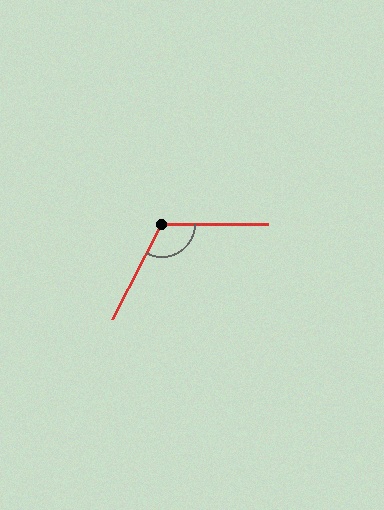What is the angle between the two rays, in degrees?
Approximately 117 degrees.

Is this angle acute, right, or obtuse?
It is obtuse.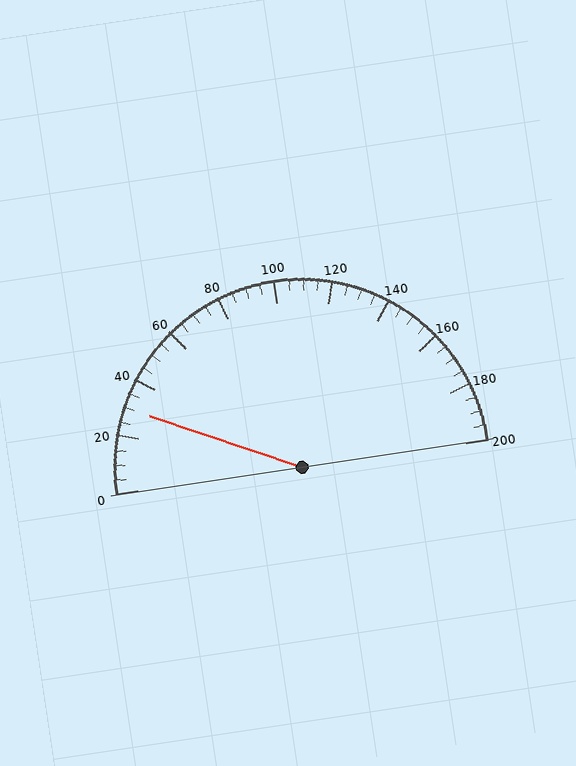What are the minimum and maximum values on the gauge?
The gauge ranges from 0 to 200.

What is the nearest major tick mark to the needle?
The nearest major tick mark is 40.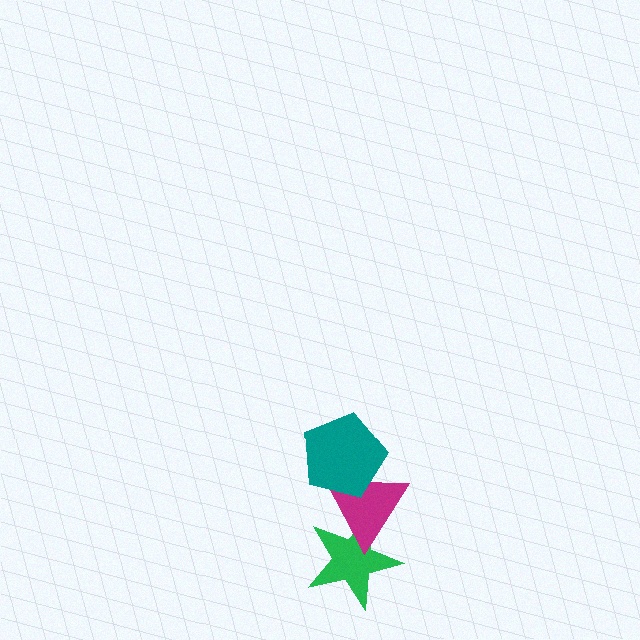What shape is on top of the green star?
The magenta triangle is on top of the green star.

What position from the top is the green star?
The green star is 3rd from the top.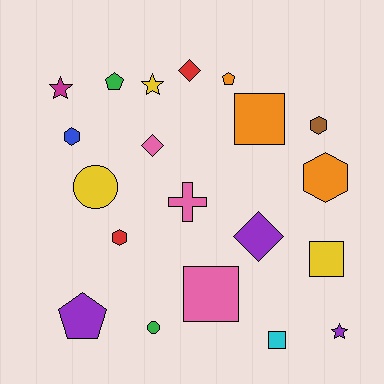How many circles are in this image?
There are 2 circles.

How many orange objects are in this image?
There are 3 orange objects.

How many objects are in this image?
There are 20 objects.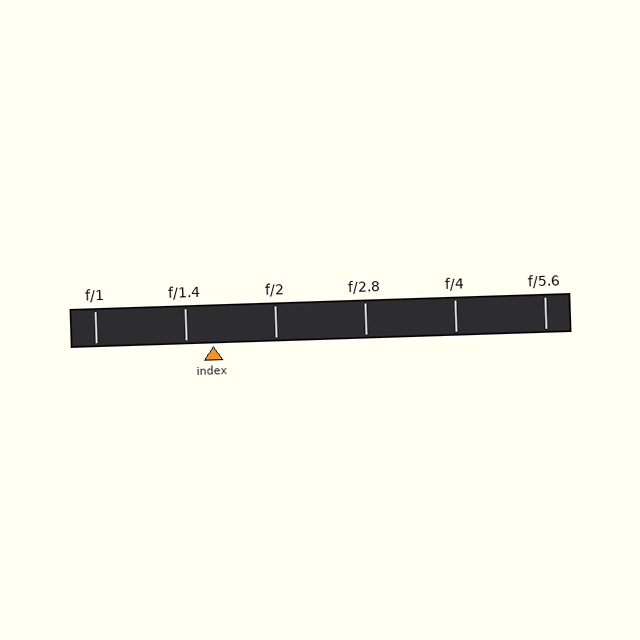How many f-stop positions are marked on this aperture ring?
There are 6 f-stop positions marked.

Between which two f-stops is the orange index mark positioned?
The index mark is between f/1.4 and f/2.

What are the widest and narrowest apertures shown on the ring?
The widest aperture shown is f/1 and the narrowest is f/5.6.